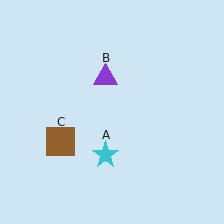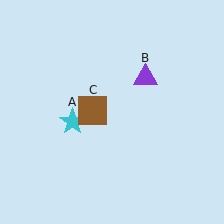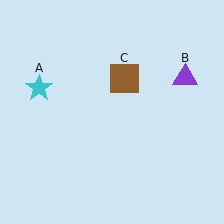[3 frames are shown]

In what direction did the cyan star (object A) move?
The cyan star (object A) moved up and to the left.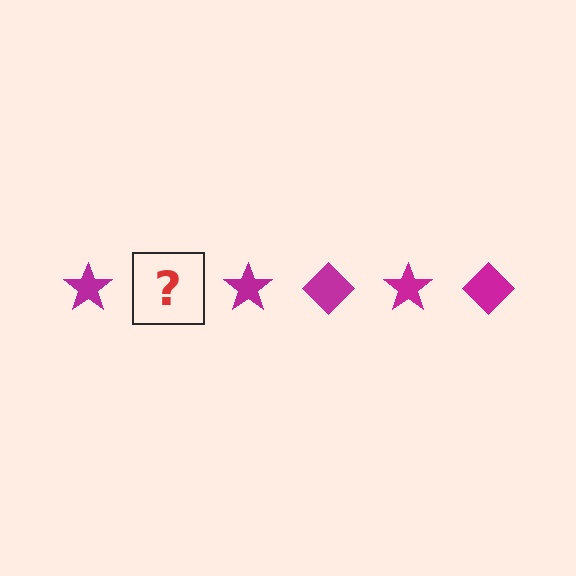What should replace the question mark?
The question mark should be replaced with a magenta diamond.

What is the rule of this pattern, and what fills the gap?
The rule is that the pattern cycles through star, diamond shapes in magenta. The gap should be filled with a magenta diamond.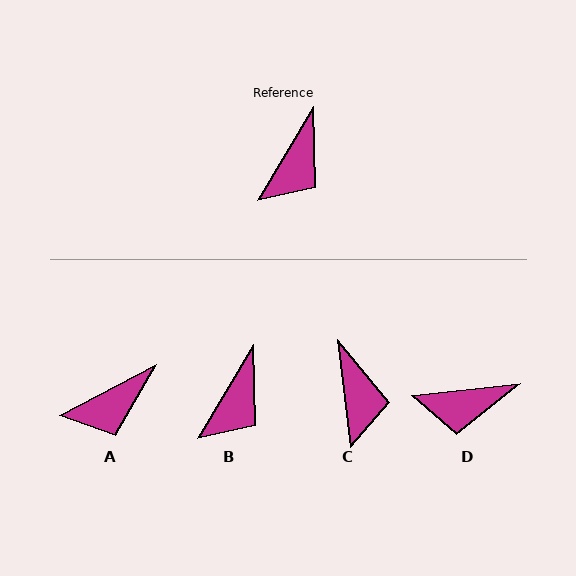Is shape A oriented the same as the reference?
No, it is off by about 31 degrees.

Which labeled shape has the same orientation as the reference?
B.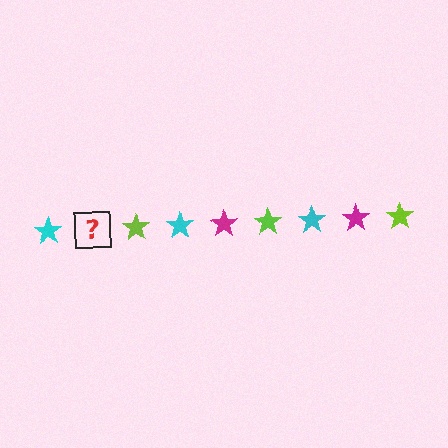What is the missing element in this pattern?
The missing element is a magenta star.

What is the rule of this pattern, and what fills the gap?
The rule is that the pattern cycles through cyan, magenta, lime stars. The gap should be filled with a magenta star.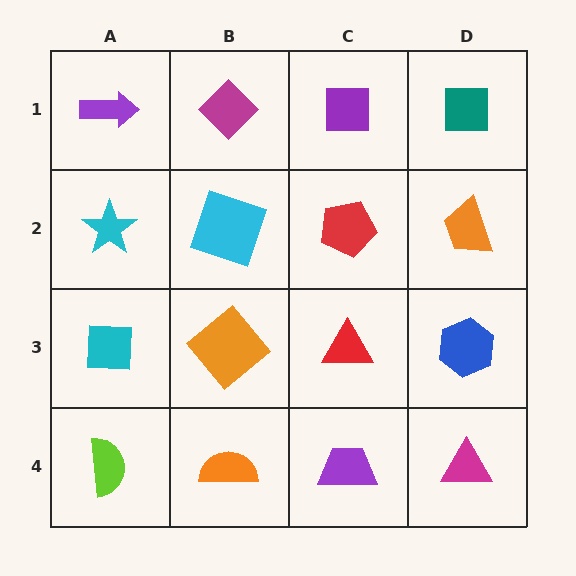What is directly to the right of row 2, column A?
A cyan square.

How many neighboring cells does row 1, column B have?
3.